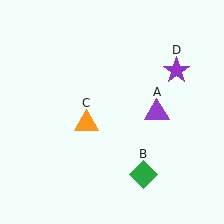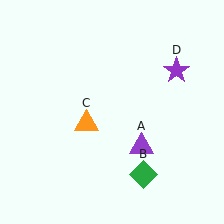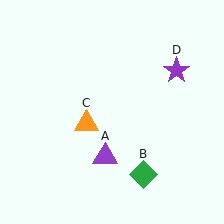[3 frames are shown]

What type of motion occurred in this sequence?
The purple triangle (object A) rotated clockwise around the center of the scene.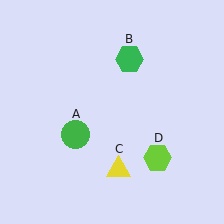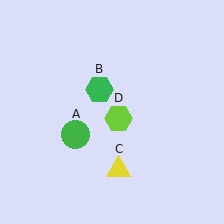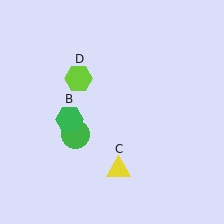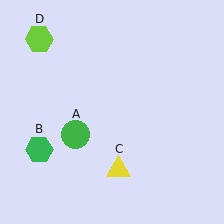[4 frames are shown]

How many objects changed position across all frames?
2 objects changed position: green hexagon (object B), lime hexagon (object D).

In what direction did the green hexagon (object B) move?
The green hexagon (object B) moved down and to the left.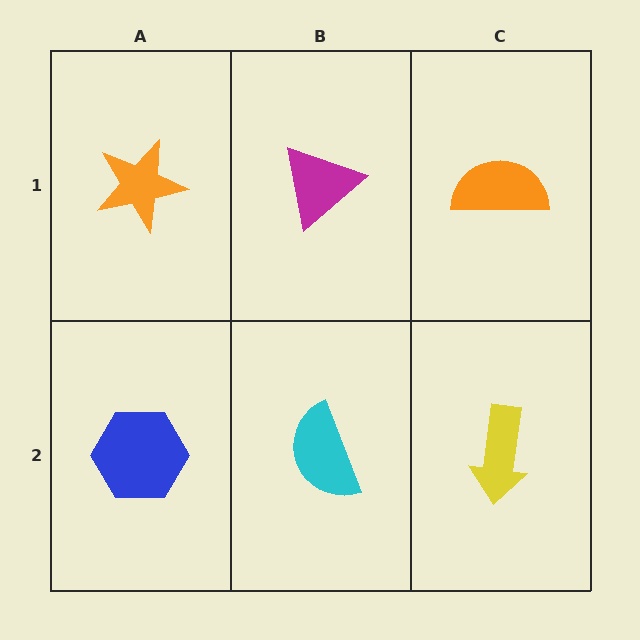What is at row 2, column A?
A blue hexagon.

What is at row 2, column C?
A yellow arrow.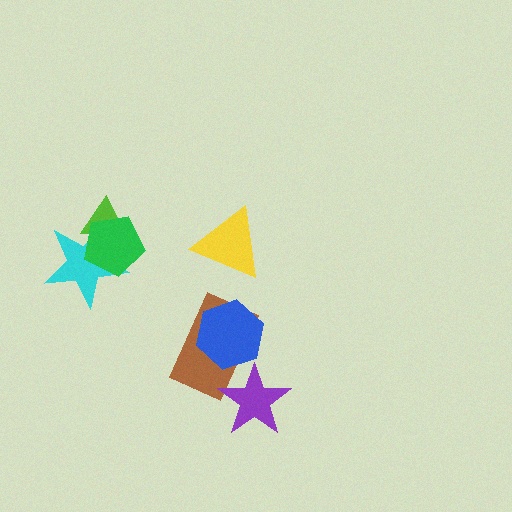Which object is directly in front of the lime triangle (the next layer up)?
The cyan star is directly in front of the lime triangle.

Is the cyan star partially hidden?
Yes, it is partially covered by another shape.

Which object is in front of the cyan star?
The green pentagon is in front of the cyan star.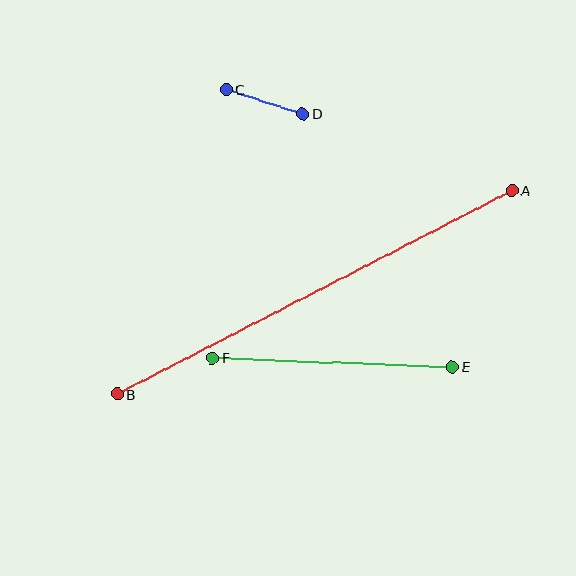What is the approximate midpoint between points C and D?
The midpoint is at approximately (264, 101) pixels.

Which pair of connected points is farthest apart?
Points A and B are farthest apart.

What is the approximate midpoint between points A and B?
The midpoint is at approximately (315, 292) pixels.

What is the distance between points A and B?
The distance is approximately 444 pixels.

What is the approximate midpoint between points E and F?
The midpoint is at approximately (333, 362) pixels.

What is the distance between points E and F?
The distance is approximately 240 pixels.